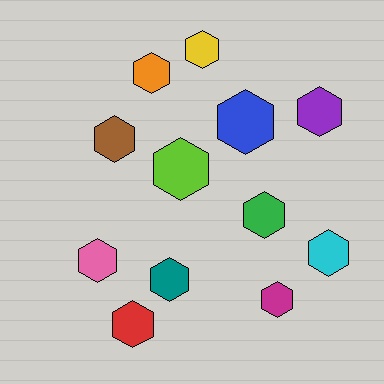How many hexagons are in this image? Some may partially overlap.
There are 12 hexagons.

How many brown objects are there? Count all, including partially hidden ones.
There is 1 brown object.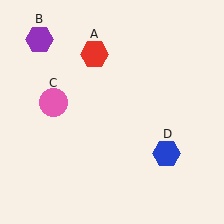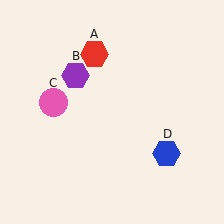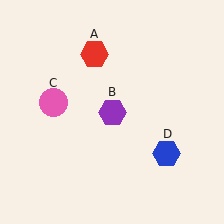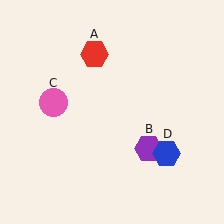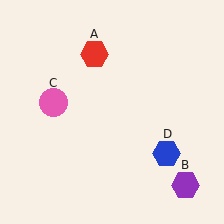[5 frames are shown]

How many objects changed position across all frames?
1 object changed position: purple hexagon (object B).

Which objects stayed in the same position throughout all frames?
Red hexagon (object A) and pink circle (object C) and blue hexagon (object D) remained stationary.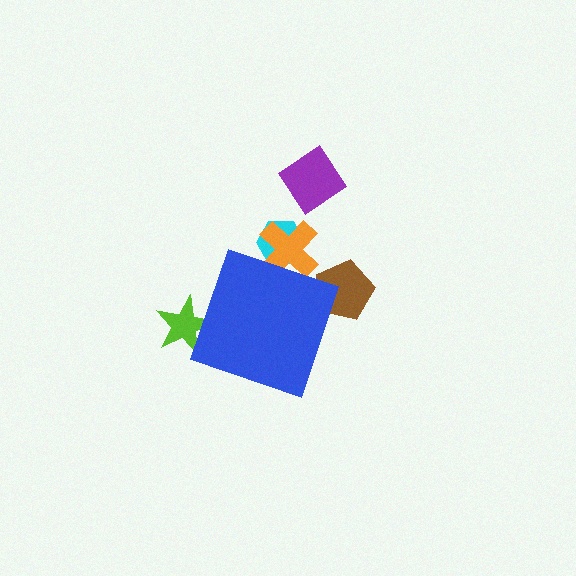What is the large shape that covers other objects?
A blue diamond.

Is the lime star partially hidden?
Yes, the lime star is partially hidden behind the blue diamond.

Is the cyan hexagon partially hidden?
Yes, the cyan hexagon is partially hidden behind the blue diamond.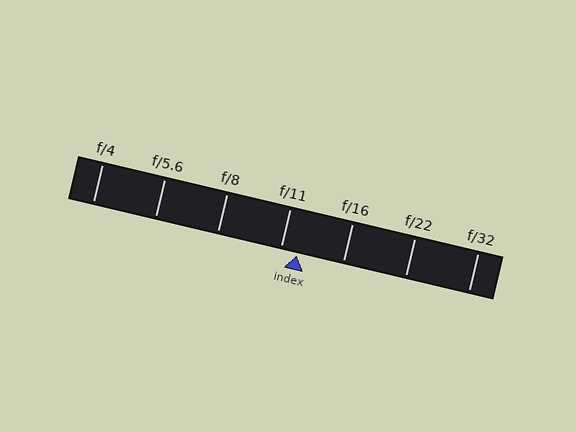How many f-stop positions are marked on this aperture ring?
There are 7 f-stop positions marked.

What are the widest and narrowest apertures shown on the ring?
The widest aperture shown is f/4 and the narrowest is f/32.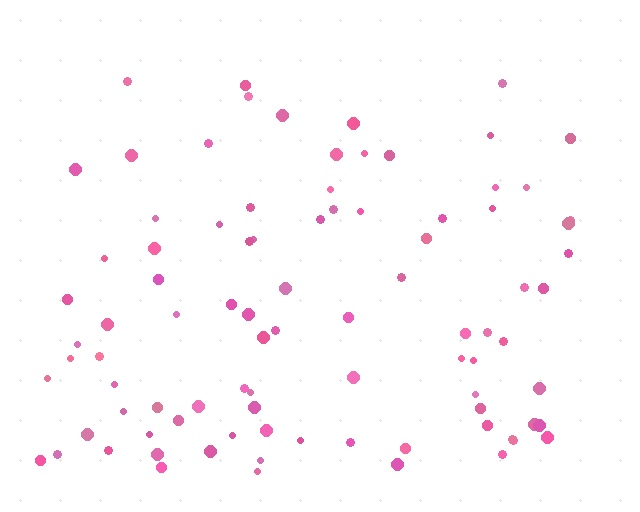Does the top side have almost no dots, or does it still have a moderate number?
Still a moderate number, just noticeably fewer than the bottom.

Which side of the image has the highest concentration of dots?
The bottom.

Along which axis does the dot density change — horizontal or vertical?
Vertical.